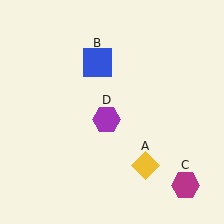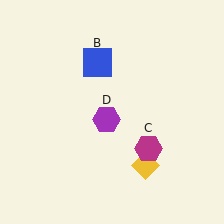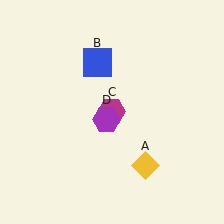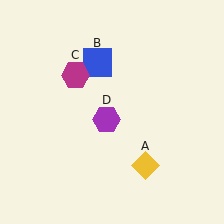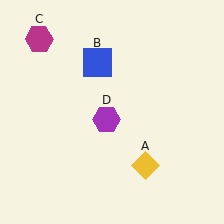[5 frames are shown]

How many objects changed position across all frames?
1 object changed position: magenta hexagon (object C).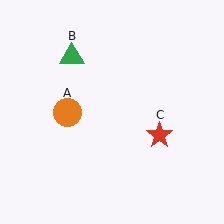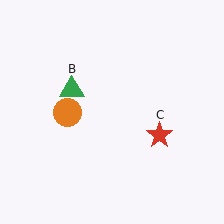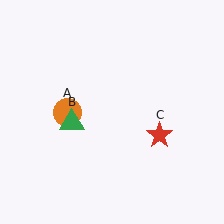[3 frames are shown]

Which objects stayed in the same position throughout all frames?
Orange circle (object A) and red star (object C) remained stationary.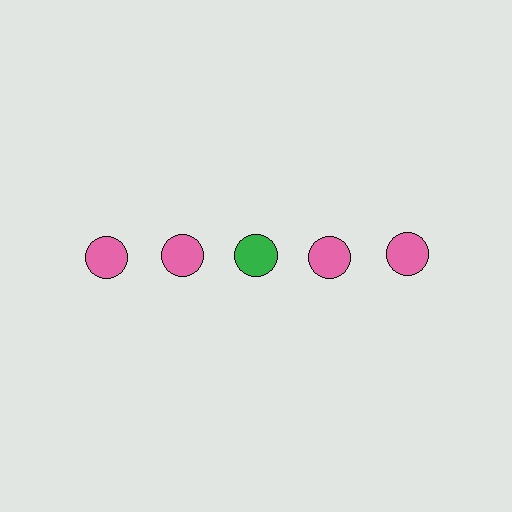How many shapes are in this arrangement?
There are 5 shapes arranged in a grid pattern.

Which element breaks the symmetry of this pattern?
The green circle in the top row, center column breaks the symmetry. All other shapes are pink circles.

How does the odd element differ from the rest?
It has a different color: green instead of pink.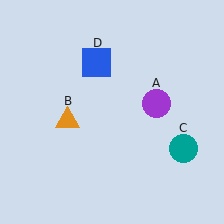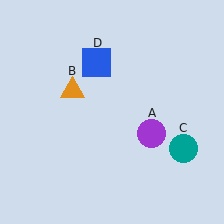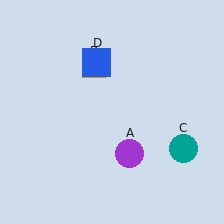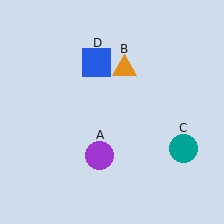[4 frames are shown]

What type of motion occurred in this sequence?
The purple circle (object A), orange triangle (object B) rotated clockwise around the center of the scene.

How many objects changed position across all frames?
2 objects changed position: purple circle (object A), orange triangle (object B).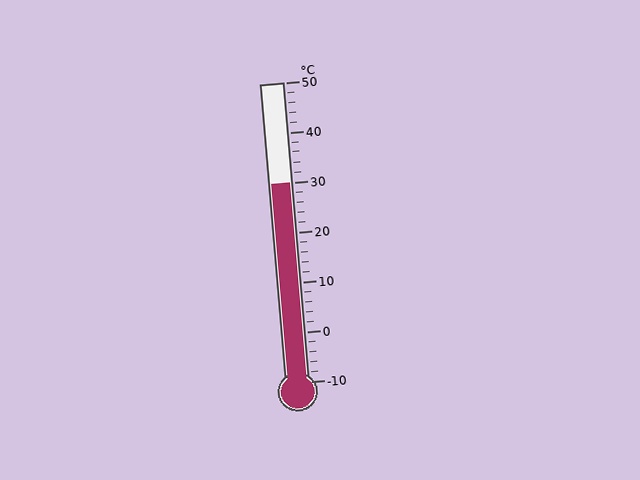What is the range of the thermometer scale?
The thermometer scale ranges from -10°C to 50°C.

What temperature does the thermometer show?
The thermometer shows approximately 30°C.